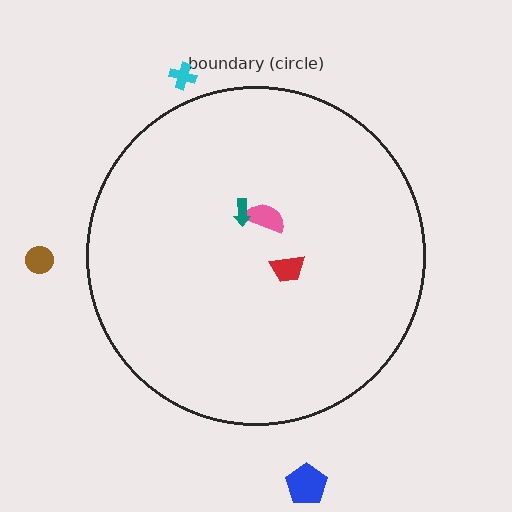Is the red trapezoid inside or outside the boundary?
Inside.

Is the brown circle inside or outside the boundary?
Outside.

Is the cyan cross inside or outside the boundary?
Outside.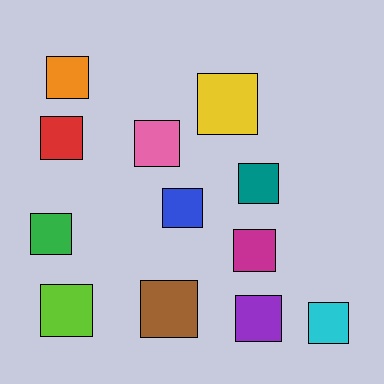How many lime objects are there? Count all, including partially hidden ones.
There is 1 lime object.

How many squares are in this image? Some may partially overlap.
There are 12 squares.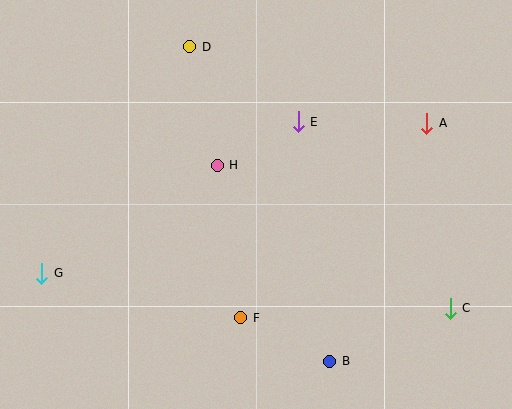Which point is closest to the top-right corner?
Point A is closest to the top-right corner.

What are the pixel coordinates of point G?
Point G is at (42, 273).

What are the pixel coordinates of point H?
Point H is at (217, 165).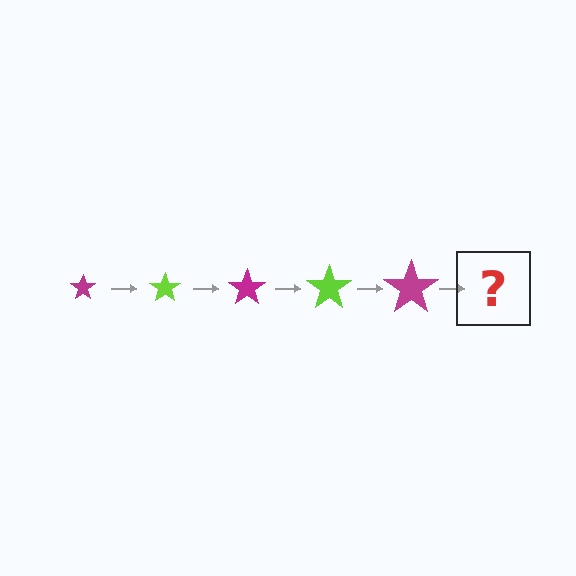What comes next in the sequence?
The next element should be a lime star, larger than the previous one.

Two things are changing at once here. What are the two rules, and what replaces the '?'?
The two rules are that the star grows larger each step and the color cycles through magenta and lime. The '?' should be a lime star, larger than the previous one.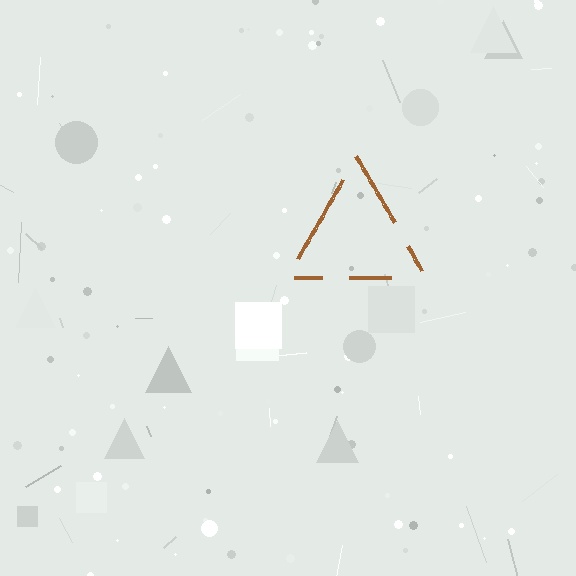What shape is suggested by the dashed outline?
The dashed outline suggests a triangle.